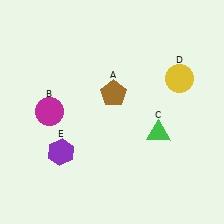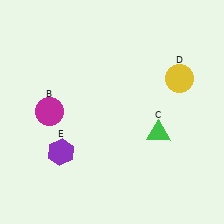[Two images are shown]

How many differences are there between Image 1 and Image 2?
There is 1 difference between the two images.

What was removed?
The brown pentagon (A) was removed in Image 2.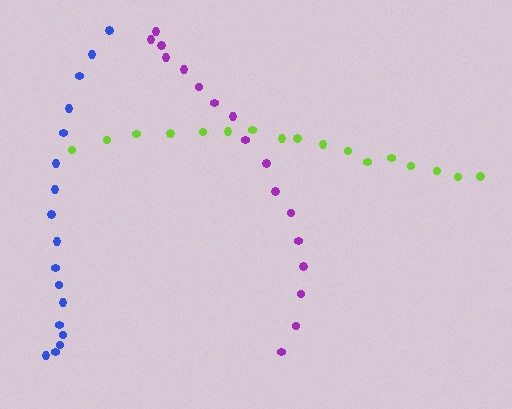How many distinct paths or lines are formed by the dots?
There are 3 distinct paths.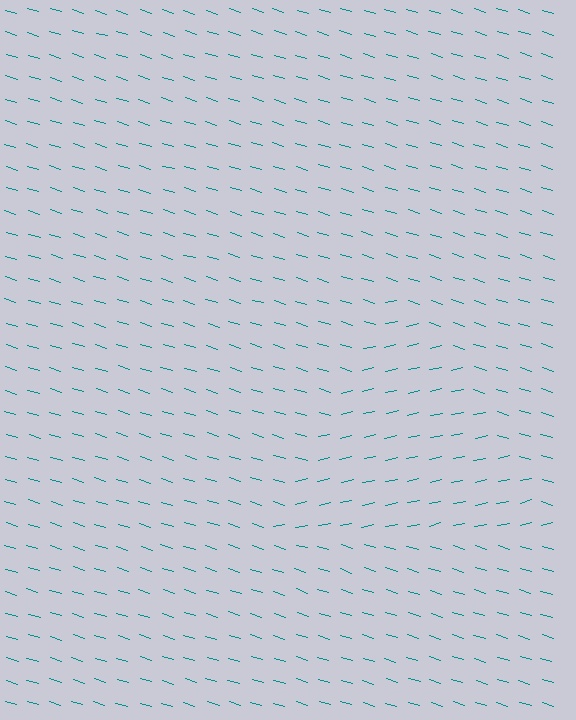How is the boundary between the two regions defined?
The boundary is defined purely by a change in line orientation (approximately 30 degrees difference). All lines are the same color and thickness.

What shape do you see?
I see a triangle.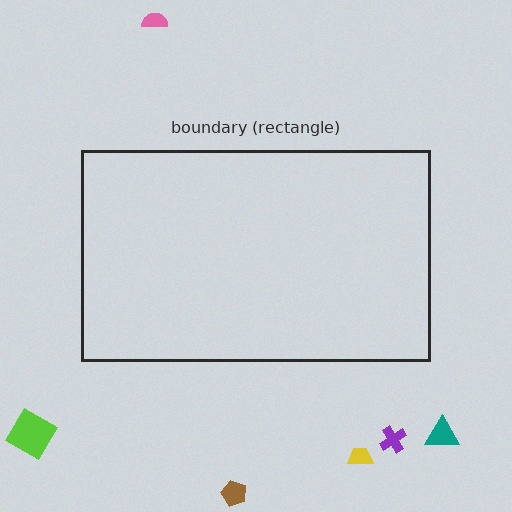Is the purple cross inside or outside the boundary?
Outside.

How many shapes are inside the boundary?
0 inside, 6 outside.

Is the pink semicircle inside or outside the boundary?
Outside.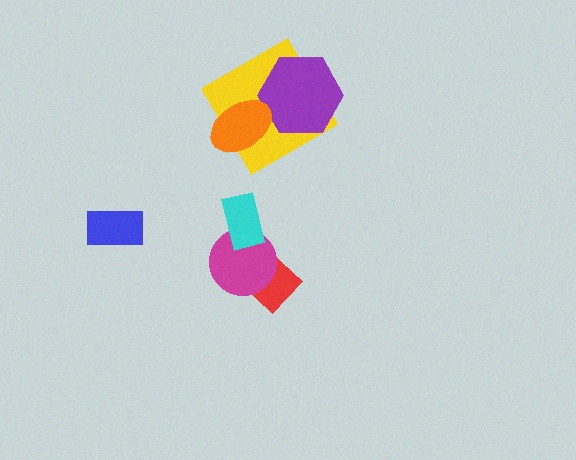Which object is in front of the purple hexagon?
The orange ellipse is in front of the purple hexagon.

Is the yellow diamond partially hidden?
Yes, it is partially covered by another shape.